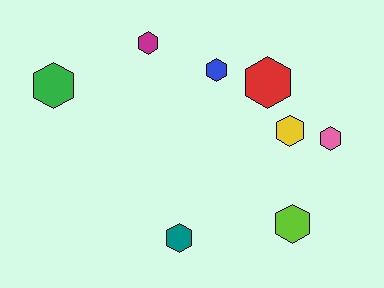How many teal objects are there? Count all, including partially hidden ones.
There is 1 teal object.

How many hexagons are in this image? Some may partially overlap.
There are 8 hexagons.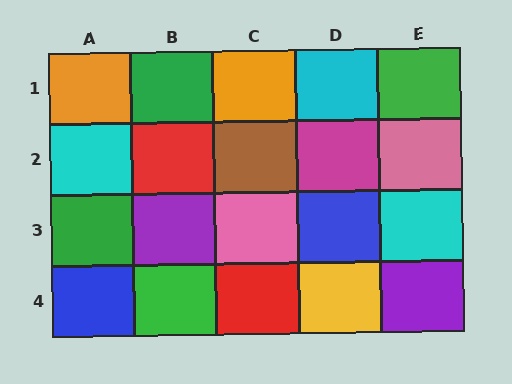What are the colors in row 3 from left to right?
Green, purple, pink, blue, cyan.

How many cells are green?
4 cells are green.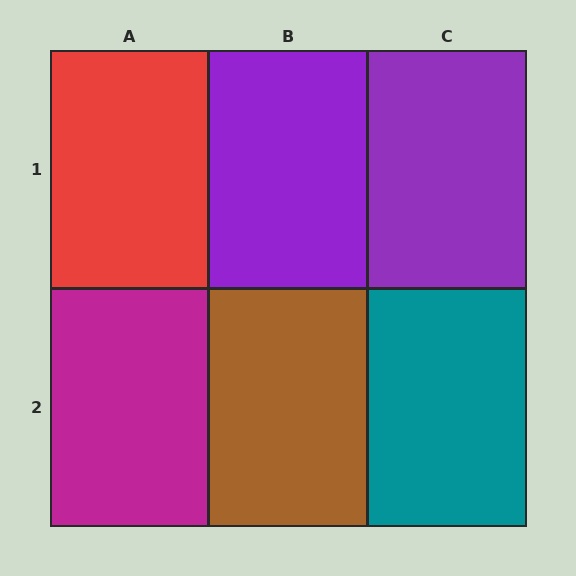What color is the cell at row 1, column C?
Purple.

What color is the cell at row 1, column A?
Red.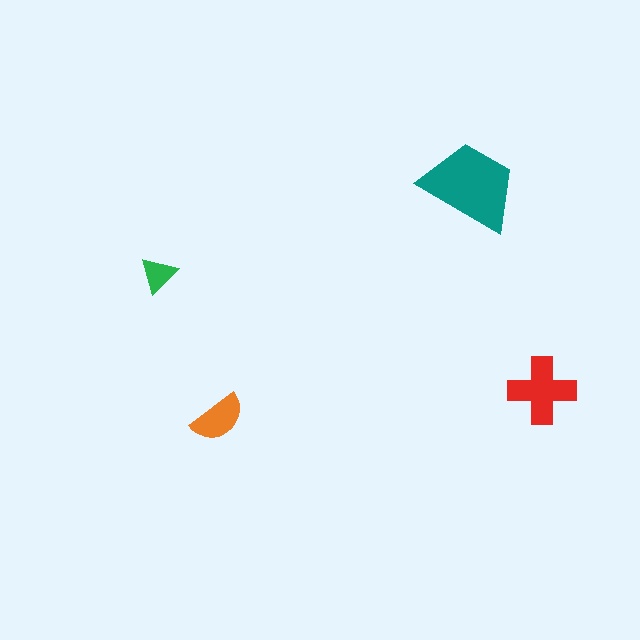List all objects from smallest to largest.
The green triangle, the orange semicircle, the red cross, the teal trapezoid.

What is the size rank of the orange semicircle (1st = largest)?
3rd.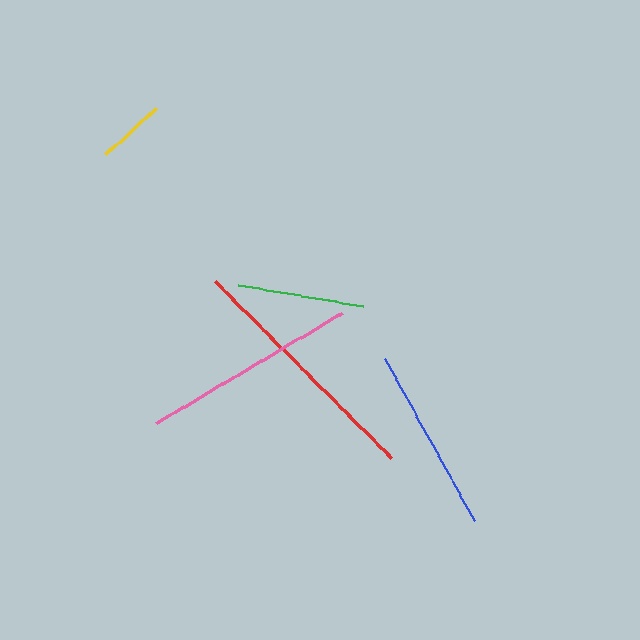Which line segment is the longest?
The red line is the longest at approximately 250 pixels.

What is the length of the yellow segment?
The yellow segment is approximately 70 pixels long.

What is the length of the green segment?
The green segment is approximately 127 pixels long.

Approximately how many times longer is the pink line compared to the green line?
The pink line is approximately 1.7 times the length of the green line.